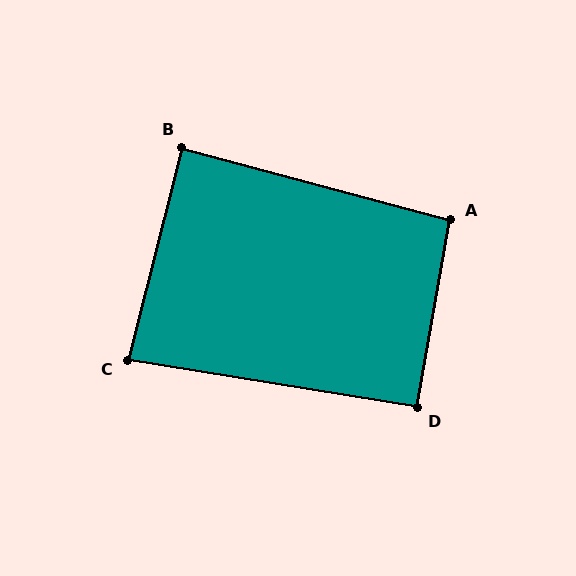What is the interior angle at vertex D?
Approximately 91 degrees (approximately right).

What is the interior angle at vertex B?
Approximately 89 degrees (approximately right).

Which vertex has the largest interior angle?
A, at approximately 95 degrees.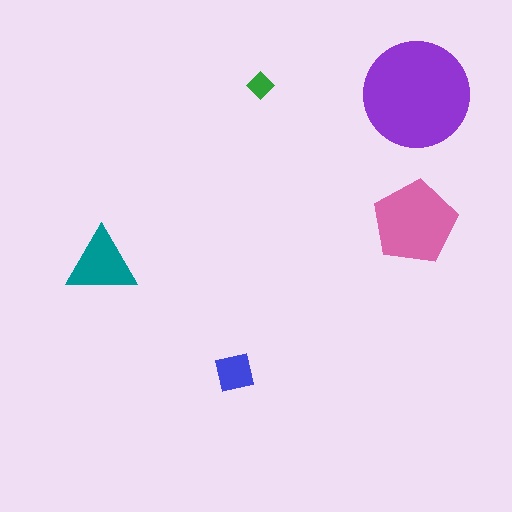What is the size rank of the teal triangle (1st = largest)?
3rd.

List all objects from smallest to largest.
The green diamond, the blue square, the teal triangle, the pink pentagon, the purple circle.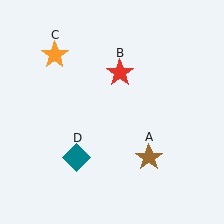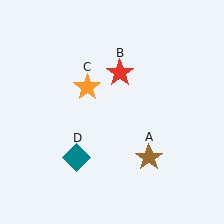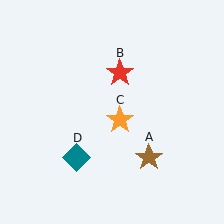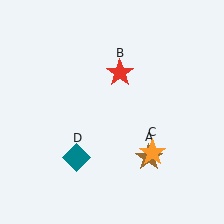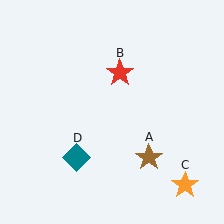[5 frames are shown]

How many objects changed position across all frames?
1 object changed position: orange star (object C).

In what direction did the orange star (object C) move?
The orange star (object C) moved down and to the right.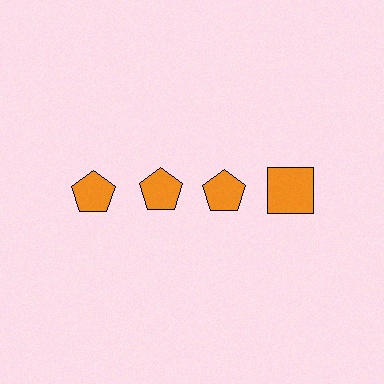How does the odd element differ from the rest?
It has a different shape: square instead of pentagon.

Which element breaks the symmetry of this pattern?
The orange square in the top row, second from right column breaks the symmetry. All other shapes are orange pentagons.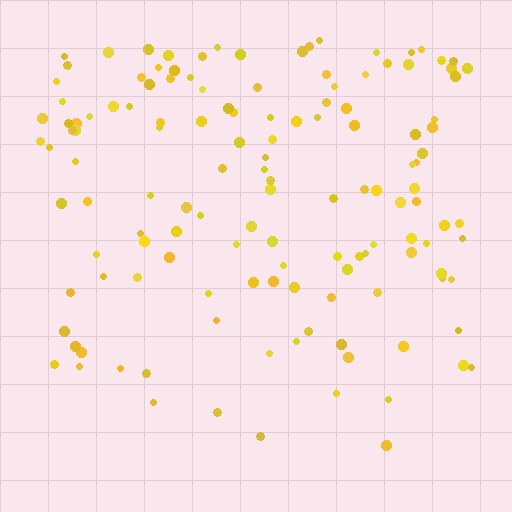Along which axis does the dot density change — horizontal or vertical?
Vertical.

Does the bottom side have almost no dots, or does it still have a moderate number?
Still a moderate number, just noticeably fewer than the top.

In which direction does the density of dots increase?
From bottom to top, with the top side densest.